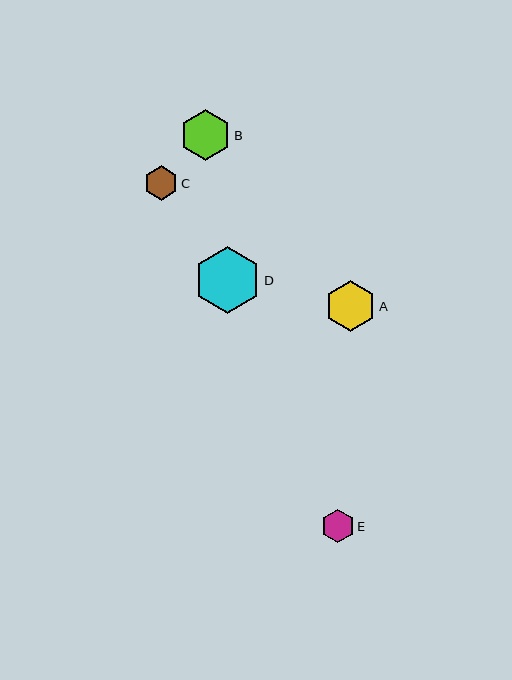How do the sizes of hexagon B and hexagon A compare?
Hexagon B and hexagon A are approximately the same size.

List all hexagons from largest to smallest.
From largest to smallest: D, B, A, C, E.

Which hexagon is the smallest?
Hexagon E is the smallest with a size of approximately 33 pixels.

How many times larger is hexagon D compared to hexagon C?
Hexagon D is approximately 1.9 times the size of hexagon C.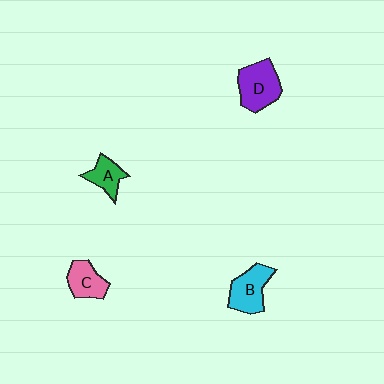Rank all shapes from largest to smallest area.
From largest to smallest: D (purple), B (cyan), C (pink), A (green).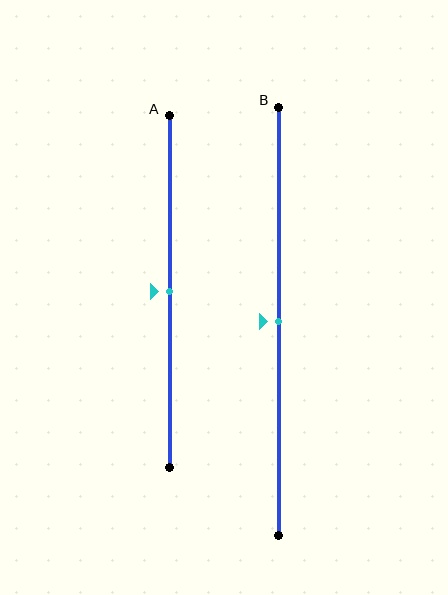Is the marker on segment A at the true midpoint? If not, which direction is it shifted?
Yes, the marker on segment A is at the true midpoint.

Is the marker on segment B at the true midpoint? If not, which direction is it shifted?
Yes, the marker on segment B is at the true midpoint.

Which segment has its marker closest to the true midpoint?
Segment A has its marker closest to the true midpoint.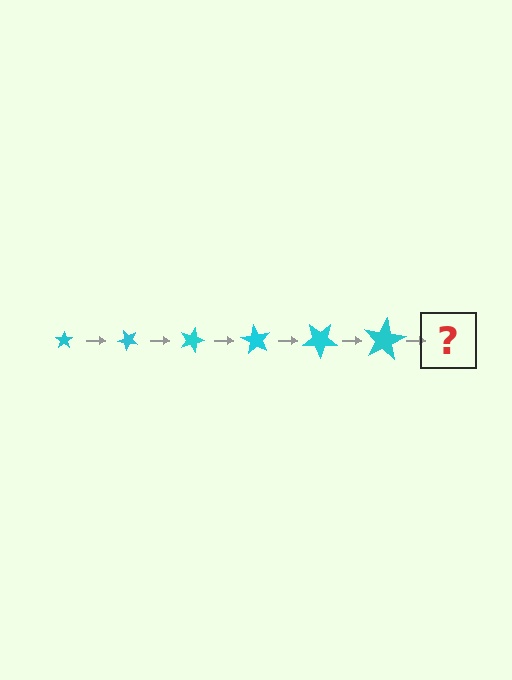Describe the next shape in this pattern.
It should be a star, larger than the previous one and rotated 270 degrees from the start.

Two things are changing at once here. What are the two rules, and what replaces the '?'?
The two rules are that the star grows larger each step and it rotates 45 degrees each step. The '?' should be a star, larger than the previous one and rotated 270 degrees from the start.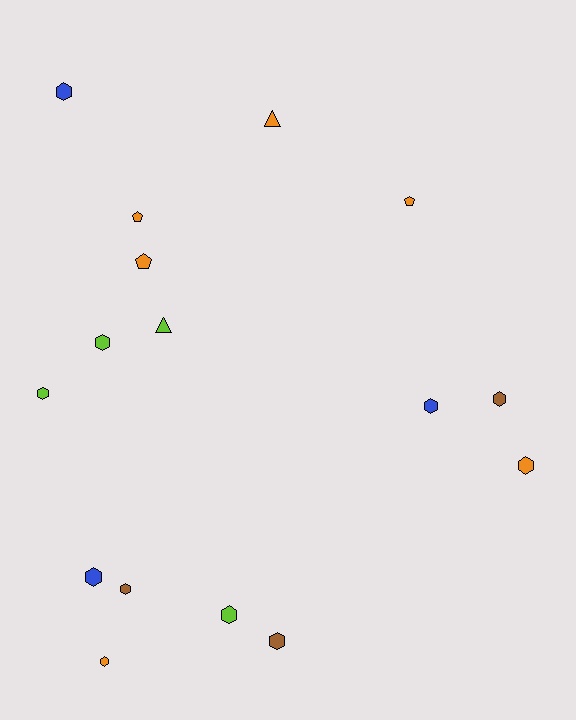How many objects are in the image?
There are 16 objects.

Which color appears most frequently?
Orange, with 6 objects.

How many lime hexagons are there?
There are 3 lime hexagons.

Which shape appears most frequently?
Hexagon, with 11 objects.